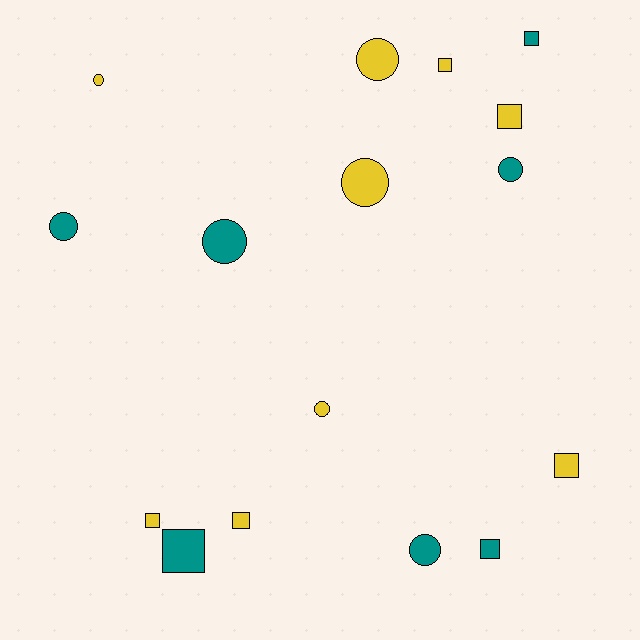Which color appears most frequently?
Yellow, with 9 objects.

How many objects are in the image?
There are 16 objects.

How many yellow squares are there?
There are 5 yellow squares.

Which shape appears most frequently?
Square, with 8 objects.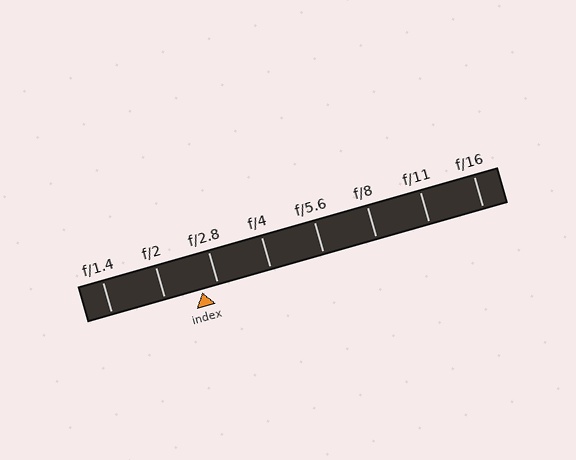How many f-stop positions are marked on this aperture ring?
There are 8 f-stop positions marked.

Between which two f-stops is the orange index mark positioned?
The index mark is between f/2 and f/2.8.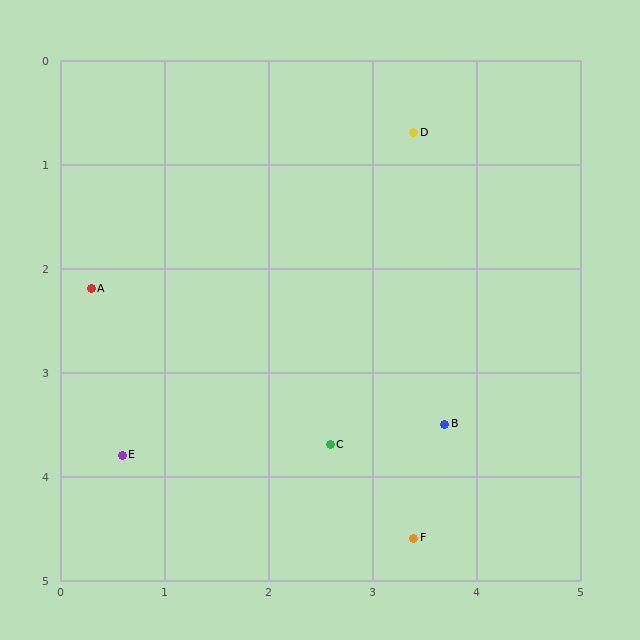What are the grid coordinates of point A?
Point A is at approximately (0.3, 2.2).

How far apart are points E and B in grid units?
Points E and B are about 3.1 grid units apart.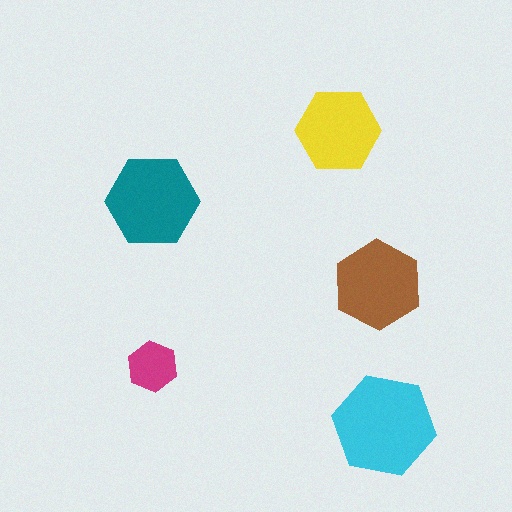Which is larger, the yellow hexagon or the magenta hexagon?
The yellow one.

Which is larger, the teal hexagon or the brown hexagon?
The teal one.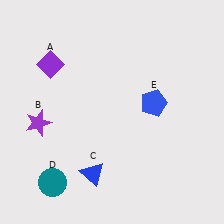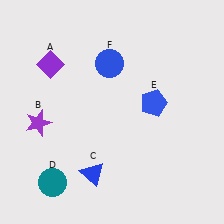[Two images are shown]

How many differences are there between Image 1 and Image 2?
There is 1 difference between the two images.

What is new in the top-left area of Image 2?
A blue circle (F) was added in the top-left area of Image 2.